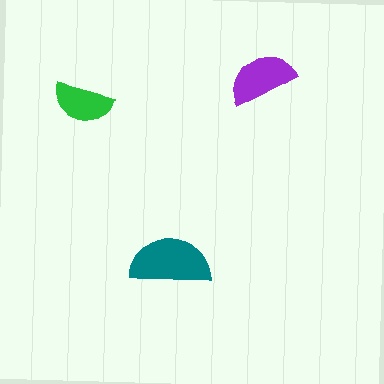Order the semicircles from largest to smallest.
the teal one, the purple one, the green one.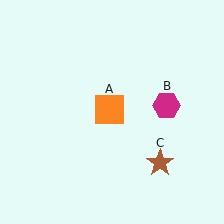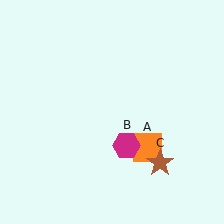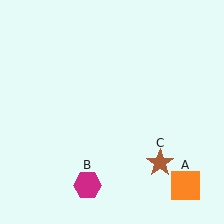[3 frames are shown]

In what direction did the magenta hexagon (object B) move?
The magenta hexagon (object B) moved down and to the left.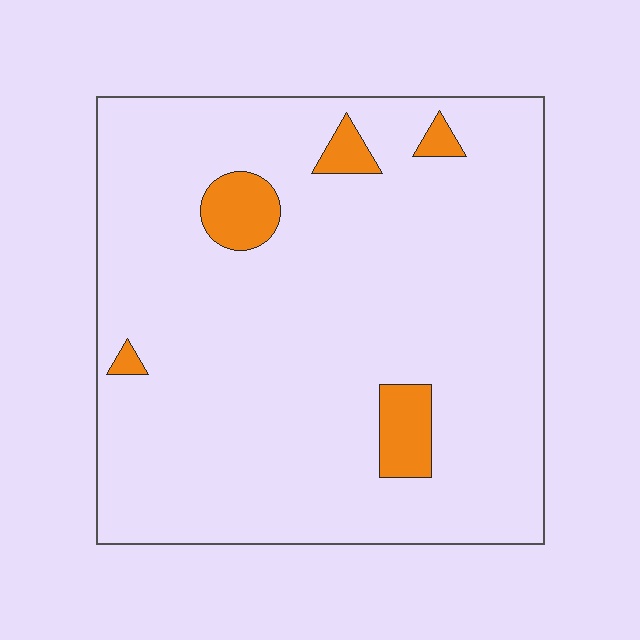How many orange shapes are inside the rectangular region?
5.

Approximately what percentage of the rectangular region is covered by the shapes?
Approximately 5%.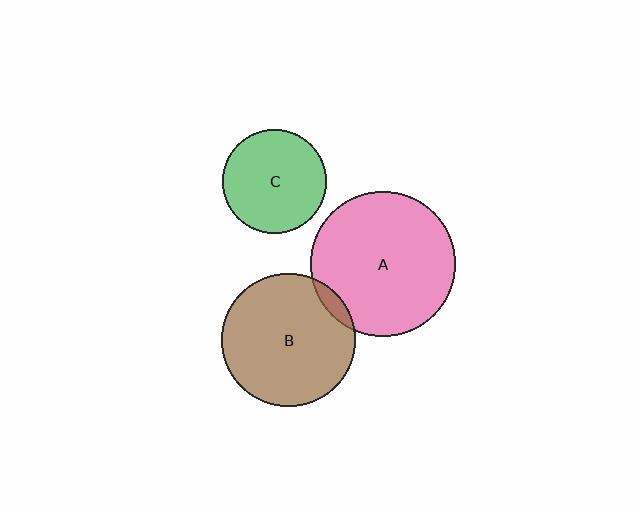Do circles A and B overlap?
Yes.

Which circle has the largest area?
Circle A (pink).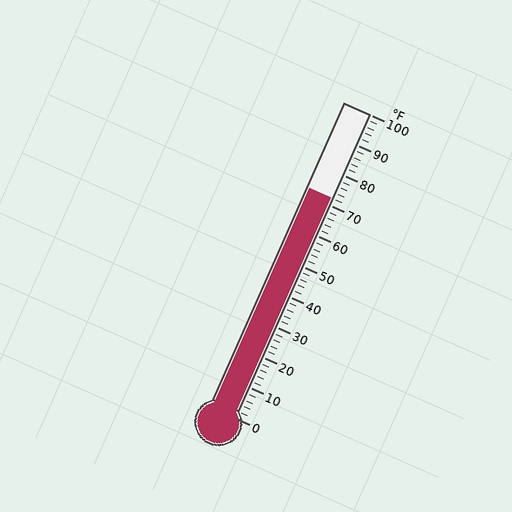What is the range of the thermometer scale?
The thermometer scale ranges from 0°F to 100°F.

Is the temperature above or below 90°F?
The temperature is below 90°F.